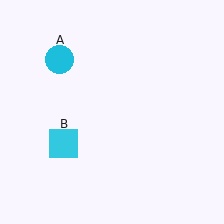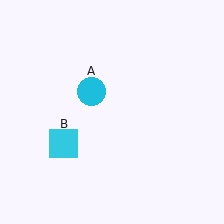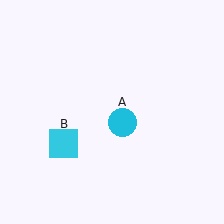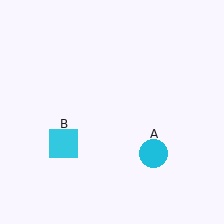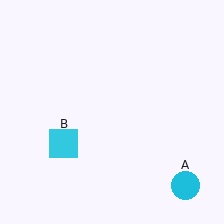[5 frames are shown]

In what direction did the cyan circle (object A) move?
The cyan circle (object A) moved down and to the right.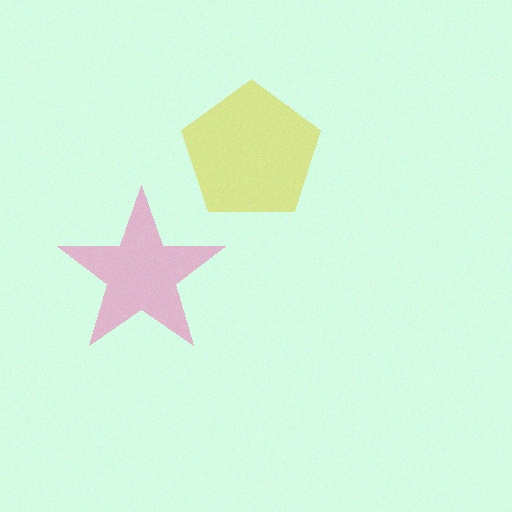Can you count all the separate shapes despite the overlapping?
Yes, there are 2 separate shapes.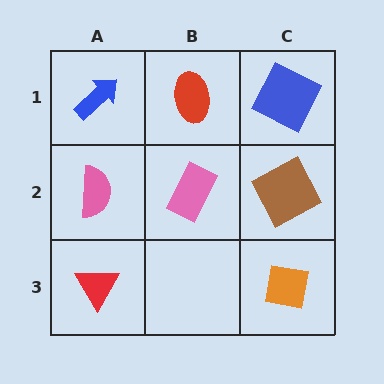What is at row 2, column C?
A brown square.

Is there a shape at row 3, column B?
No, that cell is empty.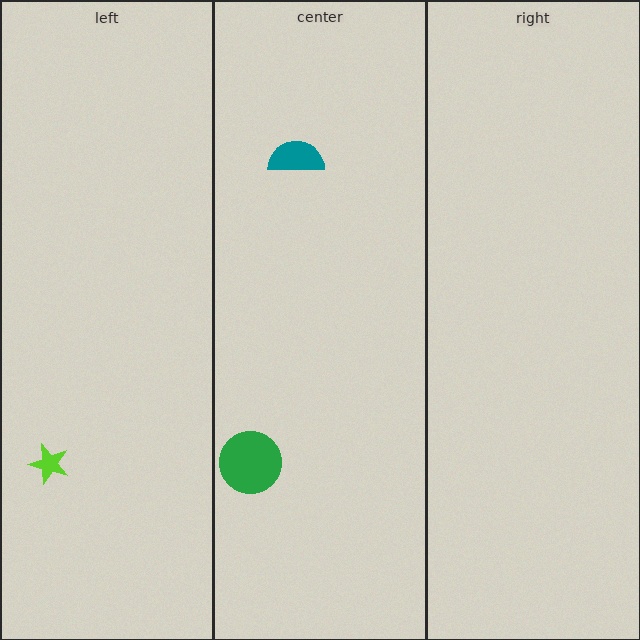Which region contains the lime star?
The left region.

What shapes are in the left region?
The lime star.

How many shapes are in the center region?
2.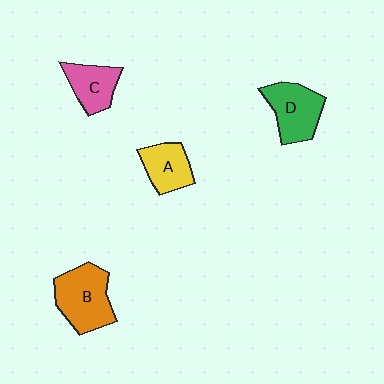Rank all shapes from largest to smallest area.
From largest to smallest: B (orange), D (green), C (pink), A (yellow).